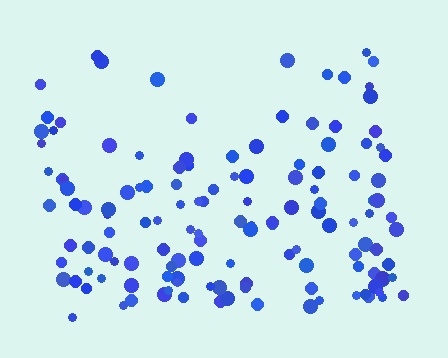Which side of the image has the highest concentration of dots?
The bottom.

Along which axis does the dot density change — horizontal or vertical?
Vertical.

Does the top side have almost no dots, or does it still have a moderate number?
Still a moderate number, just noticeably fewer than the bottom.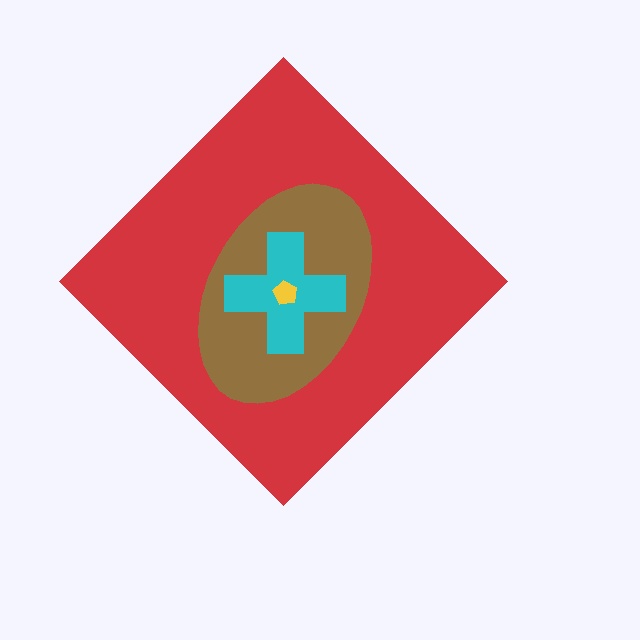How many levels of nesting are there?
4.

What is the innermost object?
The yellow pentagon.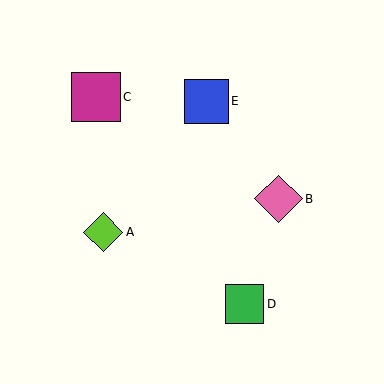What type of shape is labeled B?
Shape B is a pink diamond.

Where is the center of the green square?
The center of the green square is at (244, 304).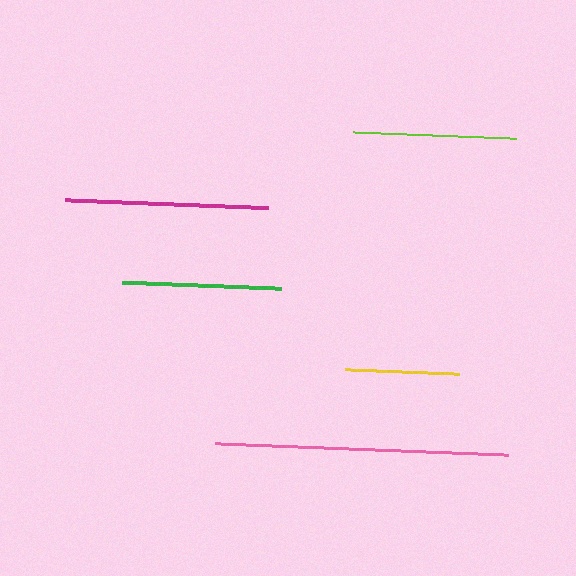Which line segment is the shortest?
The yellow line is the shortest at approximately 114 pixels.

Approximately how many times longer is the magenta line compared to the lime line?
The magenta line is approximately 1.2 times the length of the lime line.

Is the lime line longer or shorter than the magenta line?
The magenta line is longer than the lime line.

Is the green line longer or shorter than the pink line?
The pink line is longer than the green line.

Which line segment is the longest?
The pink line is the longest at approximately 293 pixels.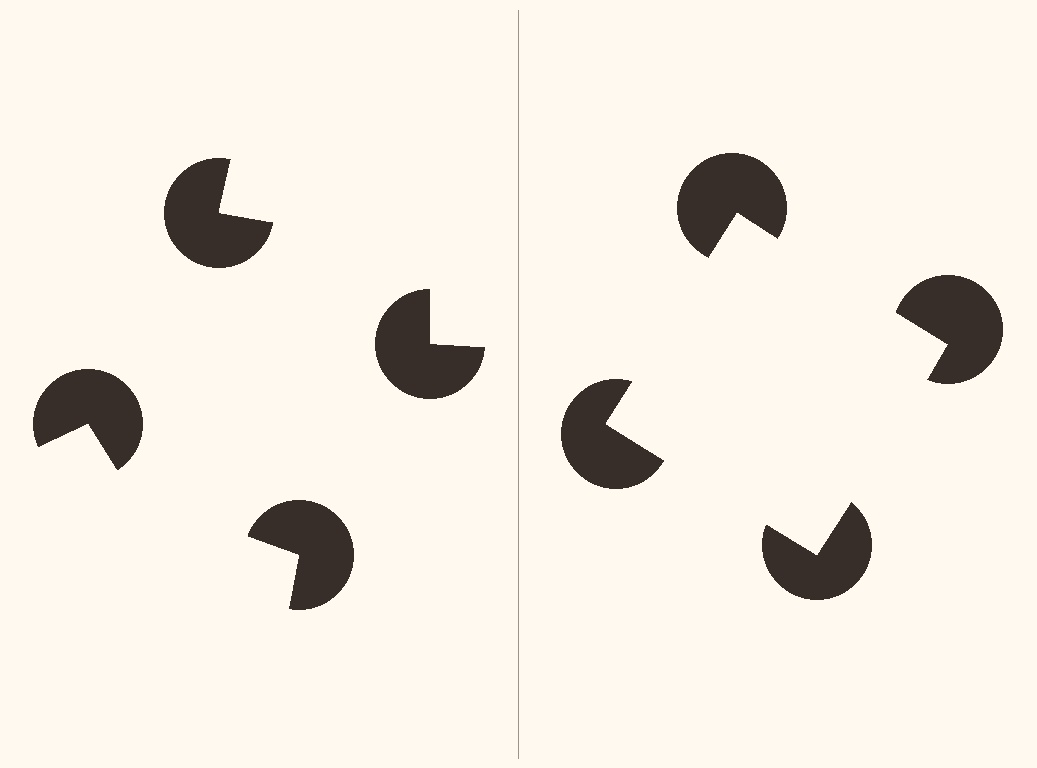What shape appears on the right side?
An illusory square.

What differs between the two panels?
The pac-man discs are positioned identically on both sides; only the wedge orientations differ. On the right they align to a square; on the left they are misaligned.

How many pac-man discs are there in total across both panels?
8 — 4 on each side.